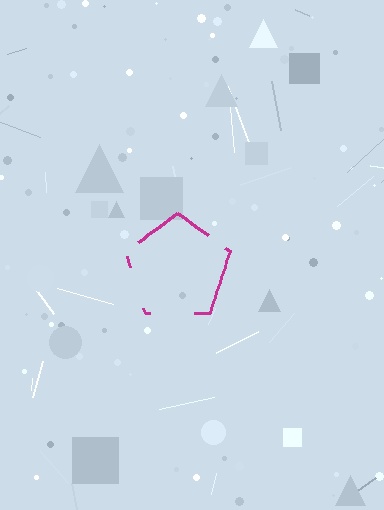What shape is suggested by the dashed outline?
The dashed outline suggests a pentagon.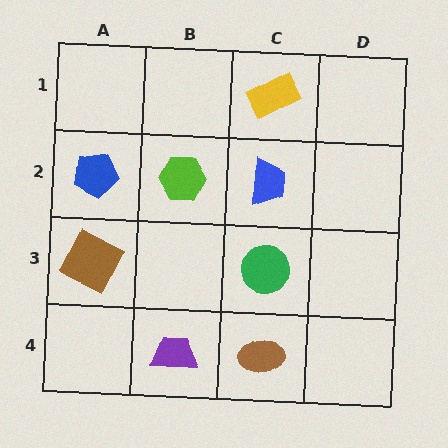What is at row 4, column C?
A brown ellipse.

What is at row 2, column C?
A blue trapezoid.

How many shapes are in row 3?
2 shapes.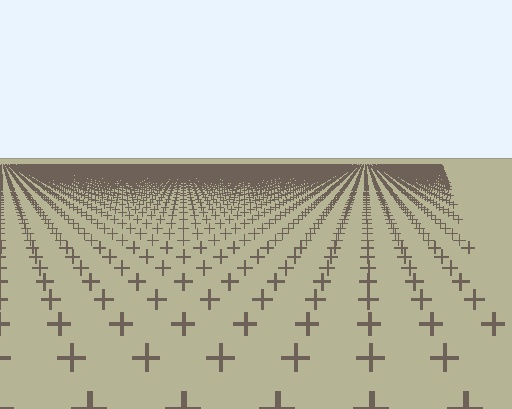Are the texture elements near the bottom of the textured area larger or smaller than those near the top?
Larger. Near the bottom, elements are closer to the viewer and appear at a bigger on-screen size.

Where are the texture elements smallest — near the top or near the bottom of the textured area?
Near the top.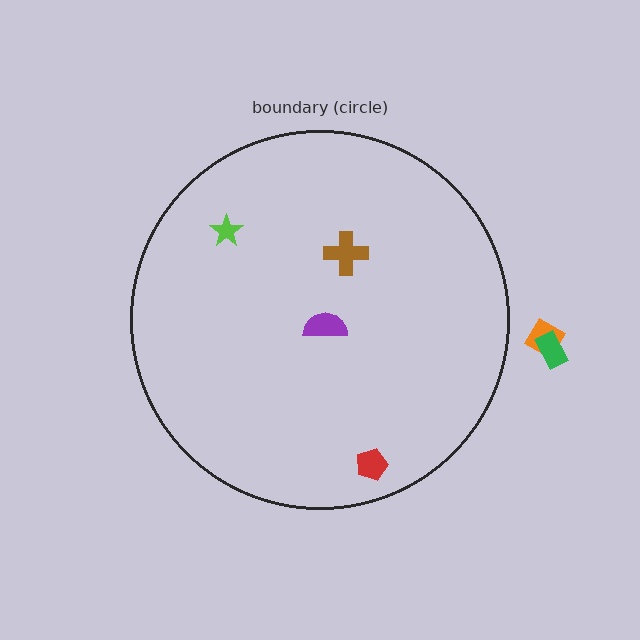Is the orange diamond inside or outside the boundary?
Outside.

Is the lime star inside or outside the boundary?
Inside.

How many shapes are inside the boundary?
4 inside, 2 outside.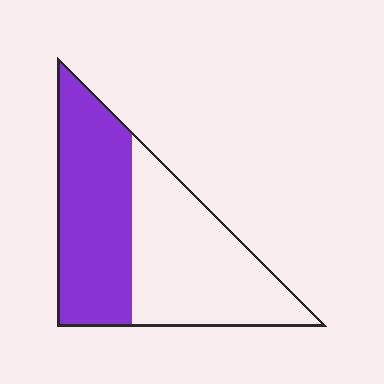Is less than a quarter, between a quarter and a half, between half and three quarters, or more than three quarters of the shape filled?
Between a quarter and a half.